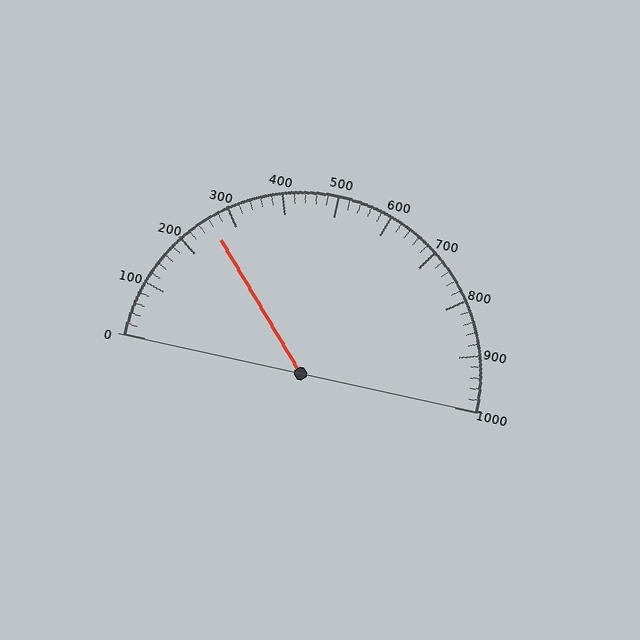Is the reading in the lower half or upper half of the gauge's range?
The reading is in the lower half of the range (0 to 1000).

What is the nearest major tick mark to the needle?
The nearest major tick mark is 300.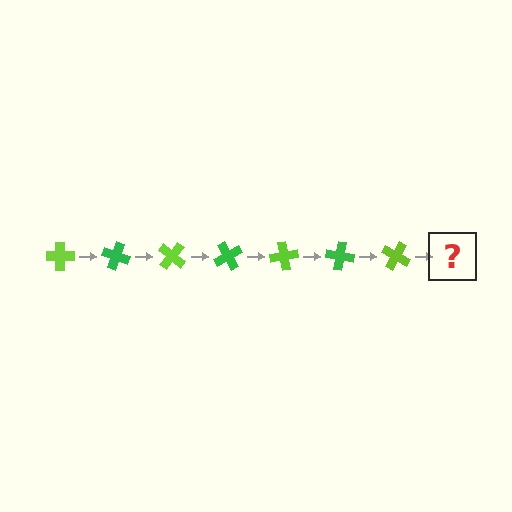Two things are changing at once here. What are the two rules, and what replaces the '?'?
The two rules are that it rotates 20 degrees each step and the color cycles through lime and green. The '?' should be a green cross, rotated 140 degrees from the start.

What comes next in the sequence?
The next element should be a green cross, rotated 140 degrees from the start.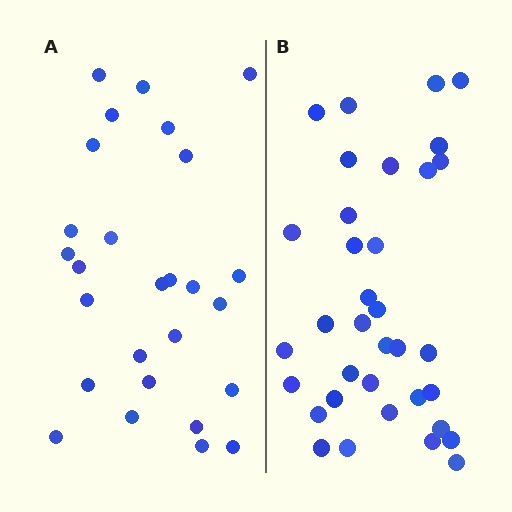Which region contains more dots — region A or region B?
Region B (the right region) has more dots.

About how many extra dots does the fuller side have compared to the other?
Region B has roughly 8 or so more dots than region A.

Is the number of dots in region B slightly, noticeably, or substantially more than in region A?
Region B has noticeably more, but not dramatically so. The ratio is roughly 1.3 to 1.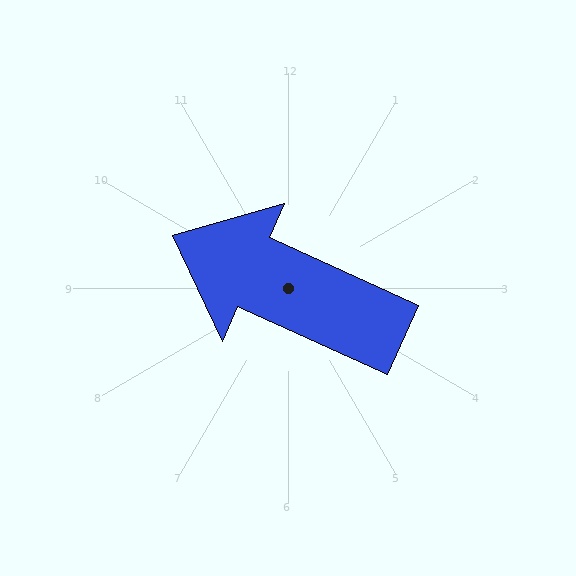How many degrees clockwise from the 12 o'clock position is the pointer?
Approximately 294 degrees.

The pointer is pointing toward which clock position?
Roughly 10 o'clock.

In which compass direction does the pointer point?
Northwest.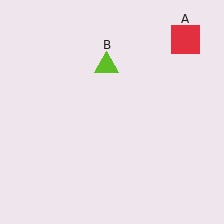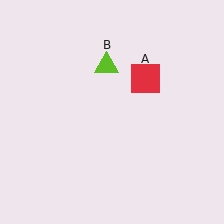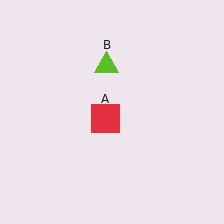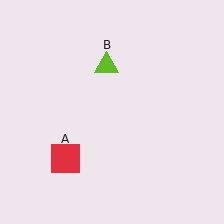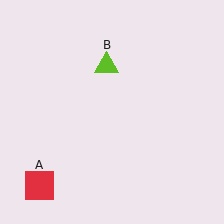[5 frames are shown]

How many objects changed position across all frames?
1 object changed position: red square (object A).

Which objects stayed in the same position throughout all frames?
Lime triangle (object B) remained stationary.